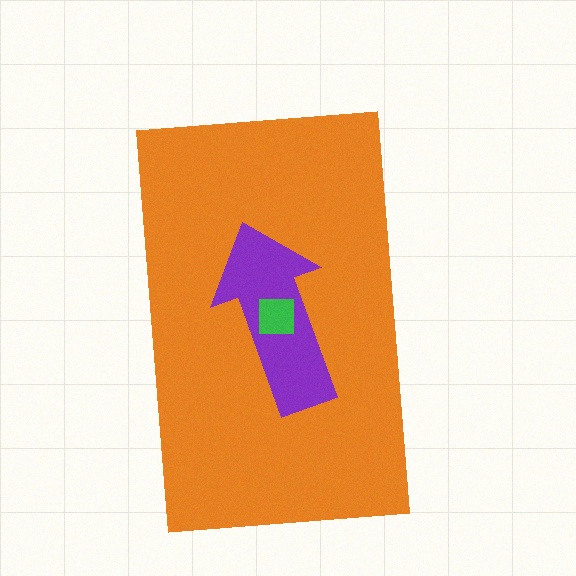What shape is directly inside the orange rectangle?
The purple arrow.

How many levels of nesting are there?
3.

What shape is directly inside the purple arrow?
The green square.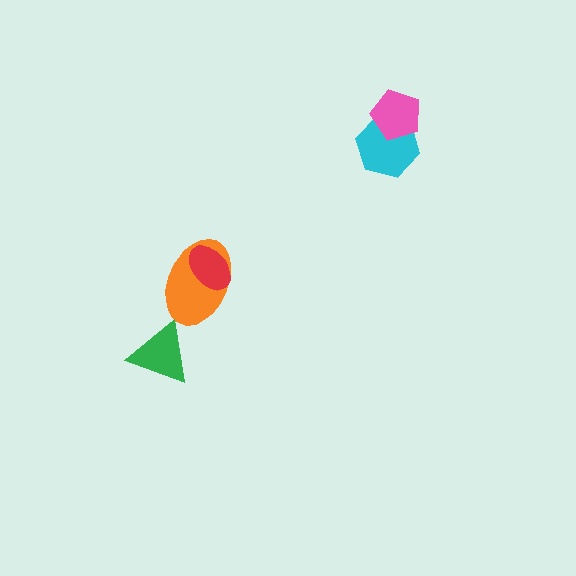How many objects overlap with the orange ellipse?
1 object overlaps with the orange ellipse.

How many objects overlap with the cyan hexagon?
1 object overlaps with the cyan hexagon.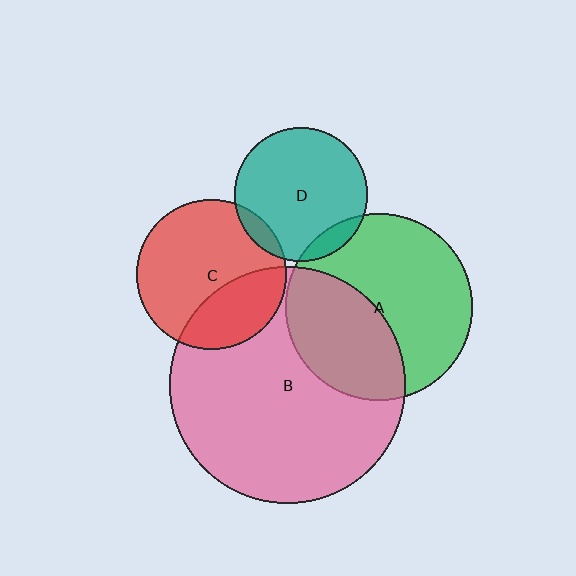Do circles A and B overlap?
Yes.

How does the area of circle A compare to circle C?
Approximately 1.5 times.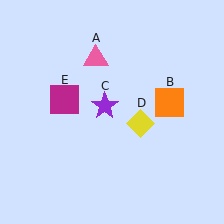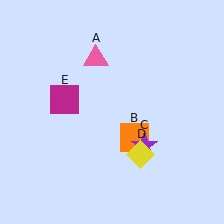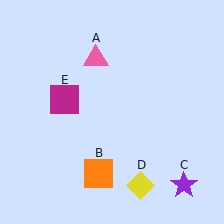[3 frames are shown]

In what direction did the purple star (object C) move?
The purple star (object C) moved down and to the right.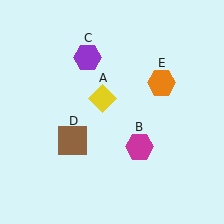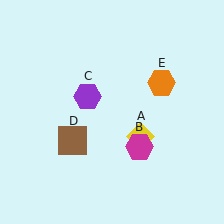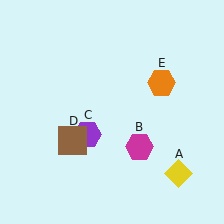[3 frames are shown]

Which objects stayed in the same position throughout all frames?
Magenta hexagon (object B) and brown square (object D) and orange hexagon (object E) remained stationary.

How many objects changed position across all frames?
2 objects changed position: yellow diamond (object A), purple hexagon (object C).